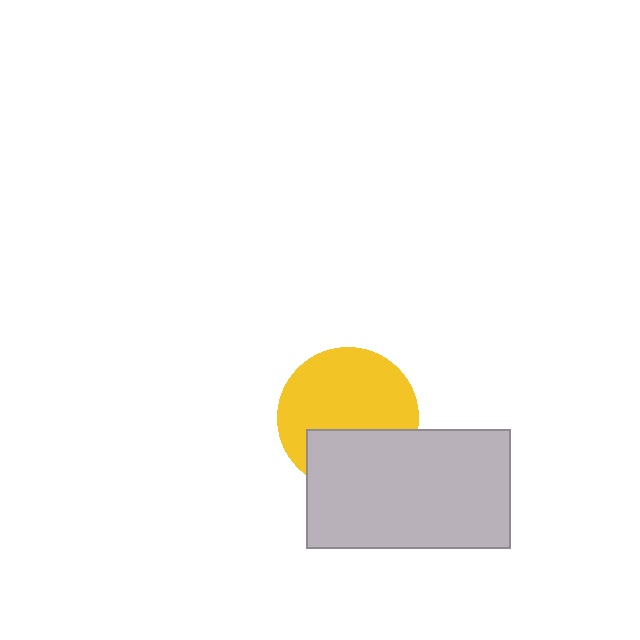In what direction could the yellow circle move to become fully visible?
The yellow circle could move up. That would shift it out from behind the light gray rectangle entirely.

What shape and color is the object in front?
The object in front is a light gray rectangle.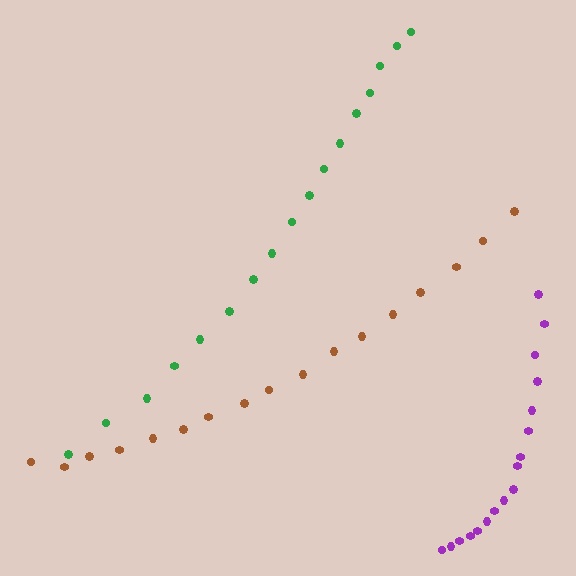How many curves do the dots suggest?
There are 3 distinct paths.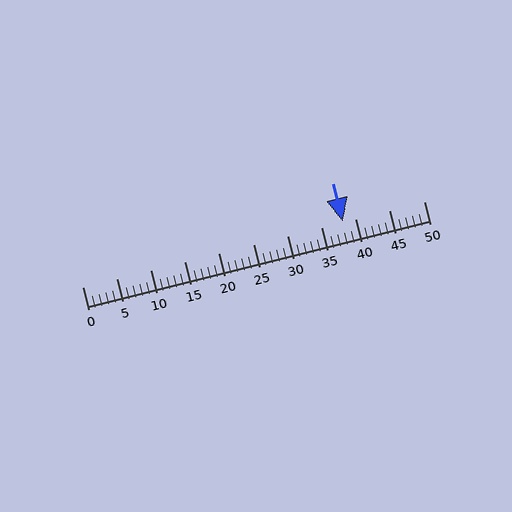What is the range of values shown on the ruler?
The ruler shows values from 0 to 50.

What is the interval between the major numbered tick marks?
The major tick marks are spaced 5 units apart.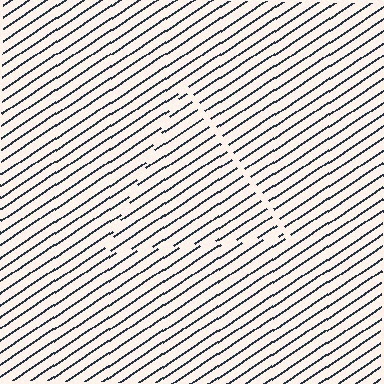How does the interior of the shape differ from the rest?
The interior of the shape contains the same grating, shifted by half a period — the contour is defined by the phase discontinuity where line-ends from the inner and outer gratings abut.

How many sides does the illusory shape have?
3 sides — the line-ends trace a triangle.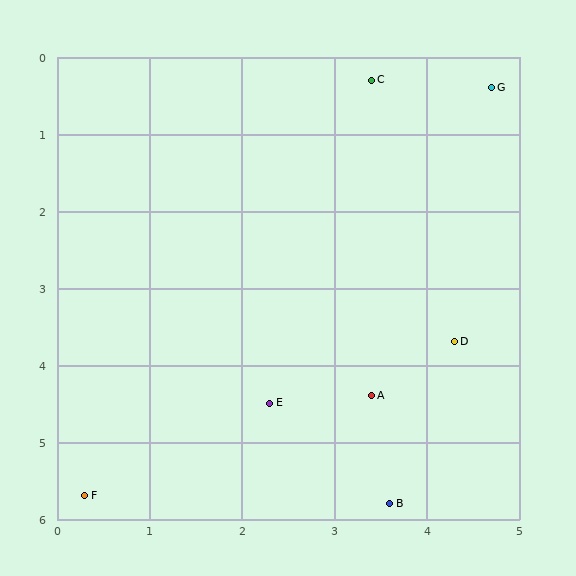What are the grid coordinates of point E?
Point E is at approximately (2.3, 4.5).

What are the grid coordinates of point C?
Point C is at approximately (3.4, 0.3).